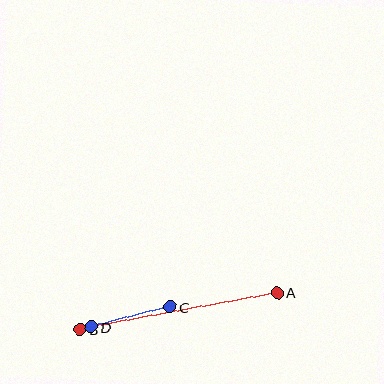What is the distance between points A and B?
The distance is approximately 200 pixels.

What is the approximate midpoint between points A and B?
The midpoint is at approximately (179, 311) pixels.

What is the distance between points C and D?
The distance is approximately 81 pixels.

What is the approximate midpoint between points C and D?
The midpoint is at approximately (131, 317) pixels.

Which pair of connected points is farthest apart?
Points A and B are farthest apart.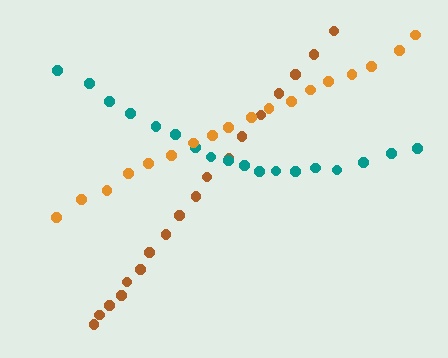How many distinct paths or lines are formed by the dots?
There are 3 distinct paths.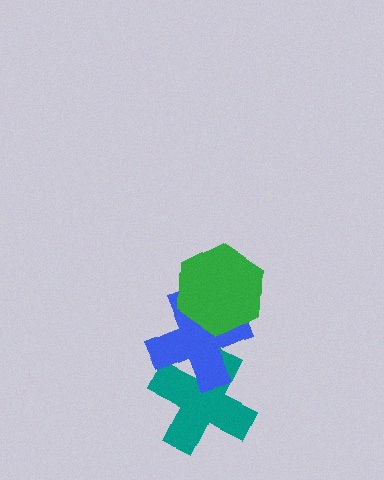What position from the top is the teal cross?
The teal cross is 3rd from the top.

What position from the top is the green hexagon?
The green hexagon is 1st from the top.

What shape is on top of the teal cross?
The blue cross is on top of the teal cross.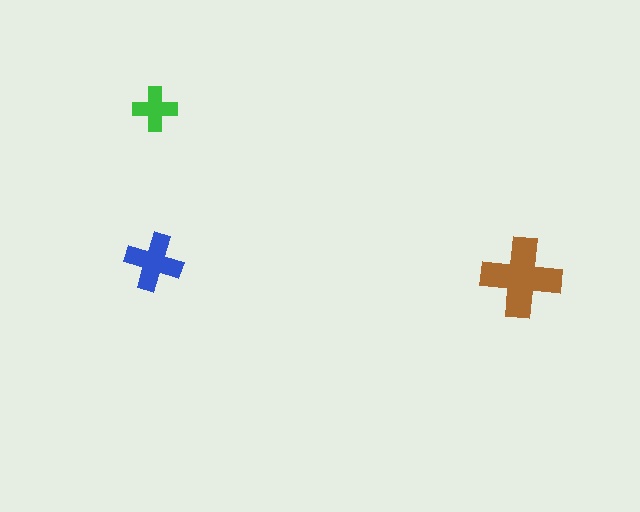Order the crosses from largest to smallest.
the brown one, the blue one, the green one.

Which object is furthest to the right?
The brown cross is rightmost.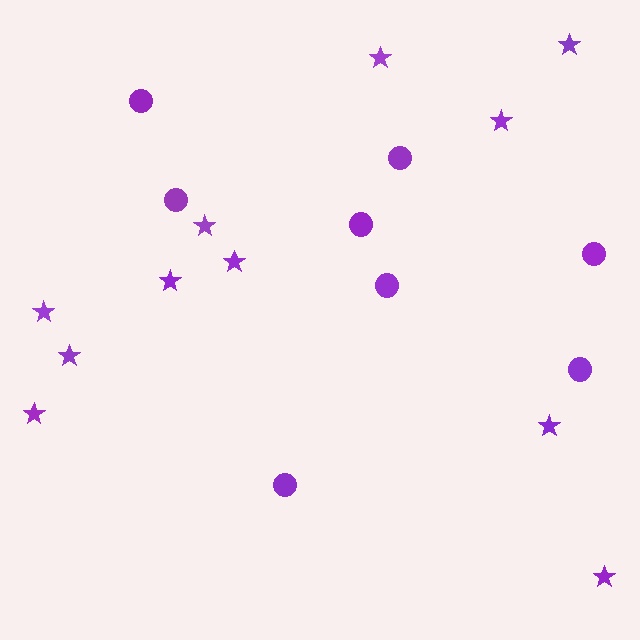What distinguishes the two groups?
There are 2 groups: one group of stars (11) and one group of circles (8).